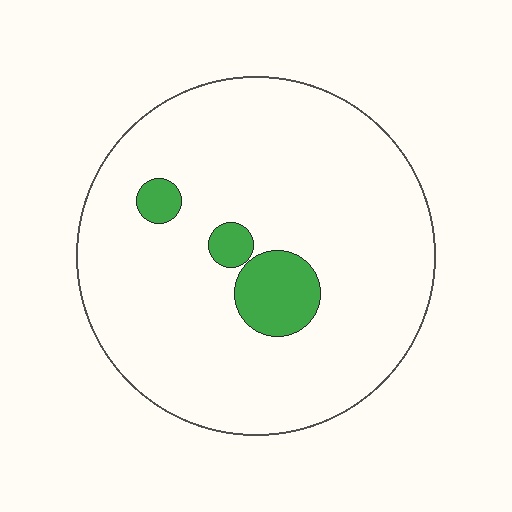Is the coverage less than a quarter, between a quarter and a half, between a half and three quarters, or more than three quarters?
Less than a quarter.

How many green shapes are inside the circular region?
3.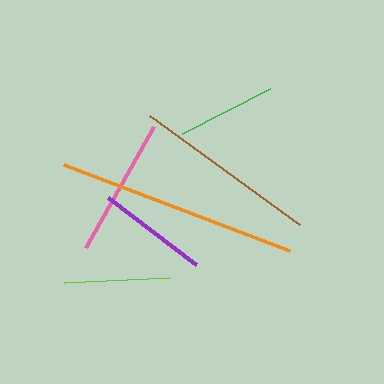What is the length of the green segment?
The green segment is approximately 98 pixels long.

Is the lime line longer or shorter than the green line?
The lime line is longer than the green line.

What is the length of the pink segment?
The pink segment is approximately 138 pixels long.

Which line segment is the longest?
The orange line is the longest at approximately 243 pixels.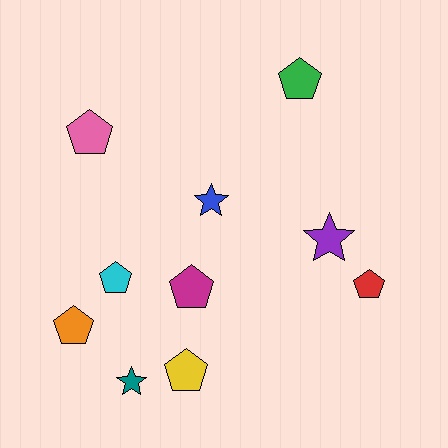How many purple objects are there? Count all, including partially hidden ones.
There is 1 purple object.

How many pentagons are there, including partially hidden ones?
There are 7 pentagons.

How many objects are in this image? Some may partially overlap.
There are 10 objects.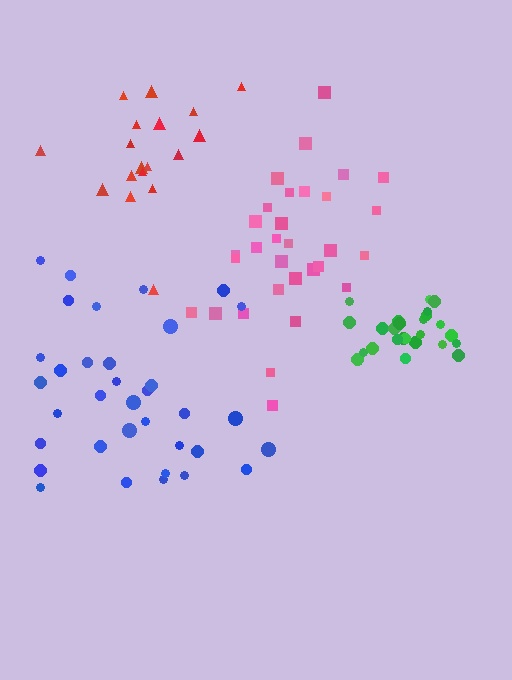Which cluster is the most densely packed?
Green.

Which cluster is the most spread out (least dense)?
Blue.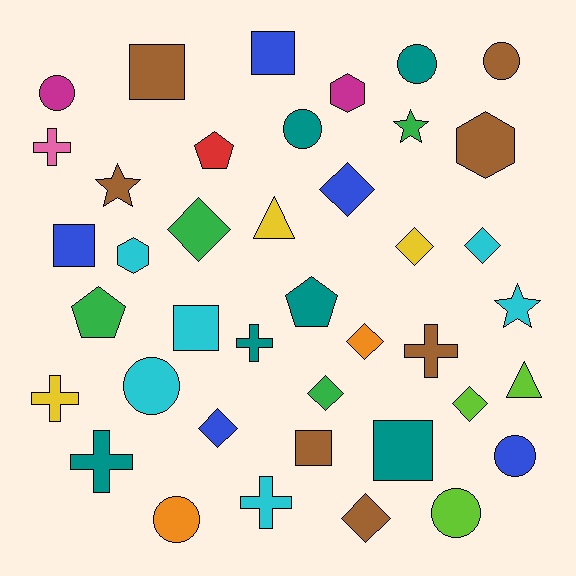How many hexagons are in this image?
There are 3 hexagons.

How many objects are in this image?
There are 40 objects.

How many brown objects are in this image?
There are 7 brown objects.